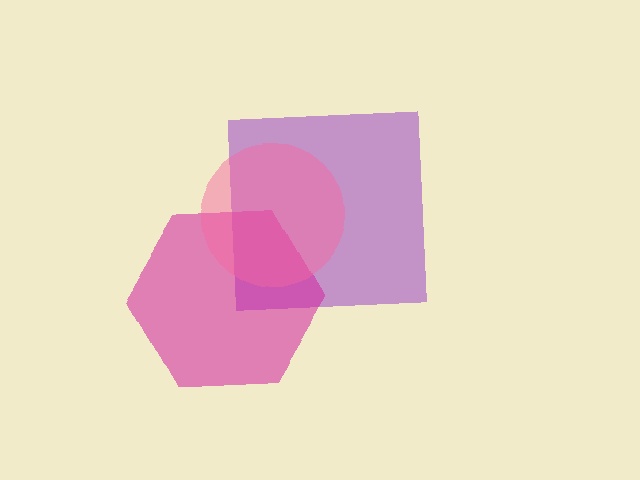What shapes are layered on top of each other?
The layered shapes are: a purple square, a magenta hexagon, a pink circle.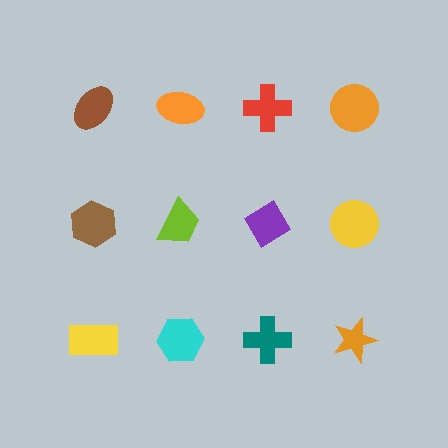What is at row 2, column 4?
A yellow circle.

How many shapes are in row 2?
4 shapes.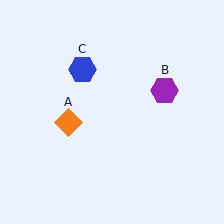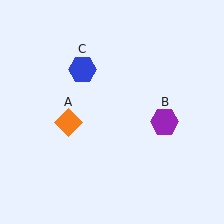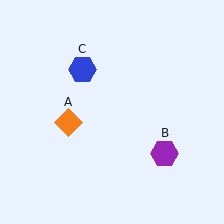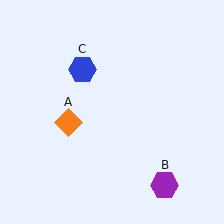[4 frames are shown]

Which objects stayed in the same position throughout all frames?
Orange diamond (object A) and blue hexagon (object C) remained stationary.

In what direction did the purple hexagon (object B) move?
The purple hexagon (object B) moved down.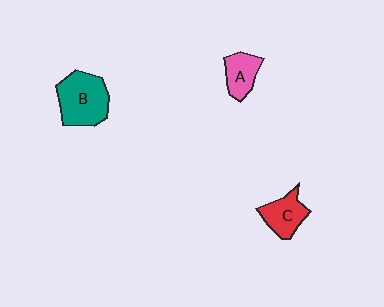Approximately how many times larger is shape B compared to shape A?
Approximately 1.8 times.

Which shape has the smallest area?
Shape A (pink).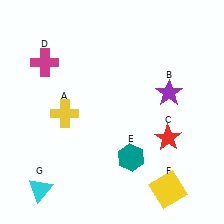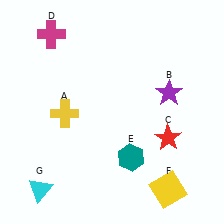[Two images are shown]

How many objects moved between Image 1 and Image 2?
1 object moved between the two images.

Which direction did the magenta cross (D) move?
The magenta cross (D) moved up.